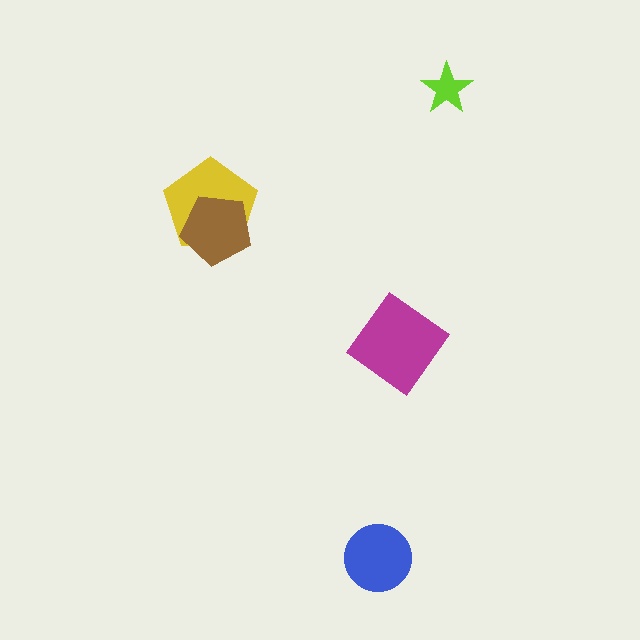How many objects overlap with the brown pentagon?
1 object overlaps with the brown pentagon.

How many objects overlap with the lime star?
0 objects overlap with the lime star.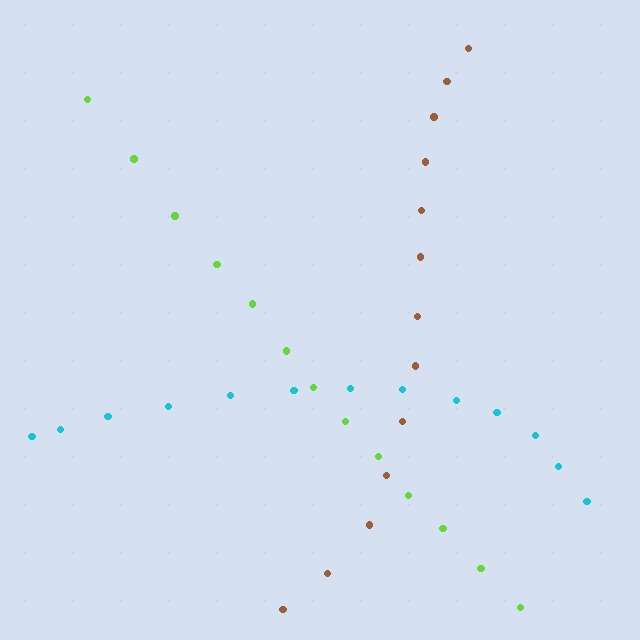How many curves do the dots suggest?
There are 3 distinct paths.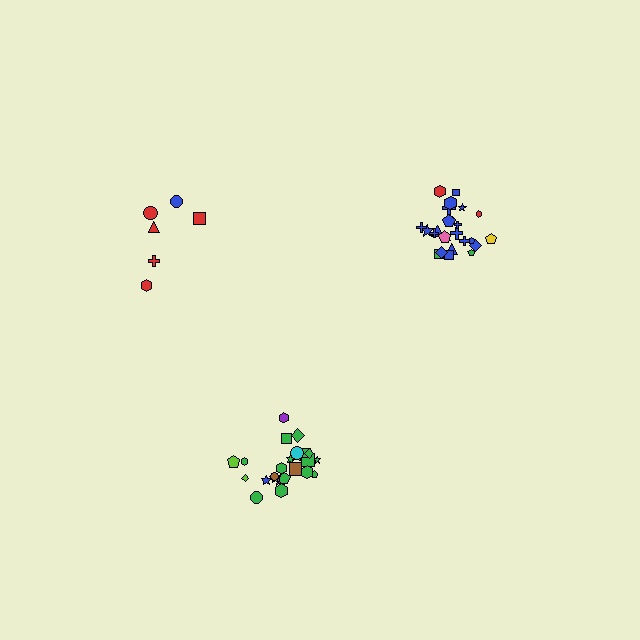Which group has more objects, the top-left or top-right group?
The top-right group.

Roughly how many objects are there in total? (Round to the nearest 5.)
Roughly 55 objects in total.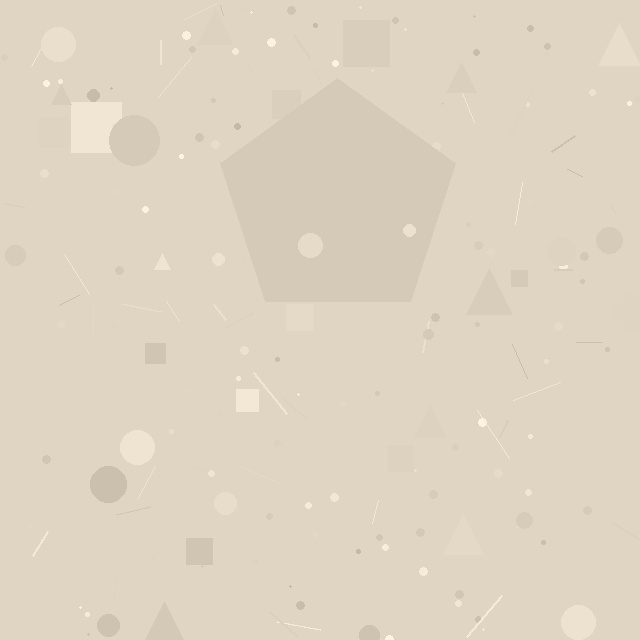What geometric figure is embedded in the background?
A pentagon is embedded in the background.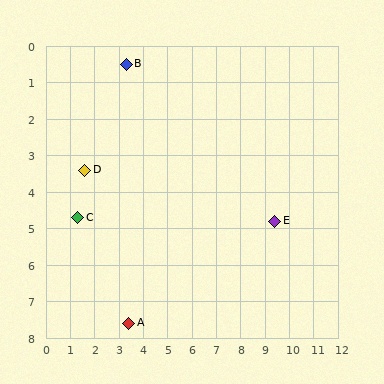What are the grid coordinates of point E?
Point E is at approximately (9.4, 4.8).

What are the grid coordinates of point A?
Point A is at approximately (3.4, 7.6).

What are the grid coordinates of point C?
Point C is at approximately (1.3, 4.7).